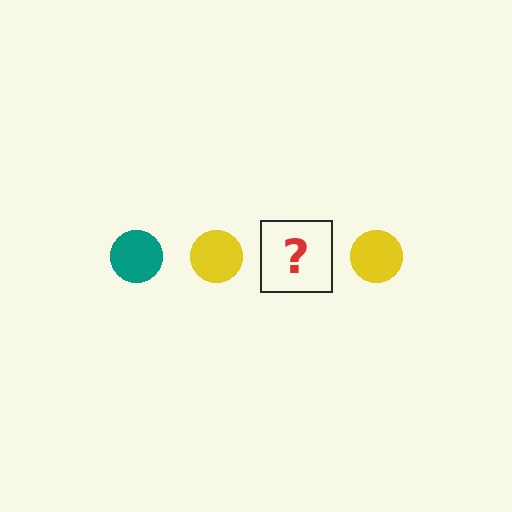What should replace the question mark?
The question mark should be replaced with a teal circle.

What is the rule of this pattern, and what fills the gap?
The rule is that the pattern cycles through teal, yellow circles. The gap should be filled with a teal circle.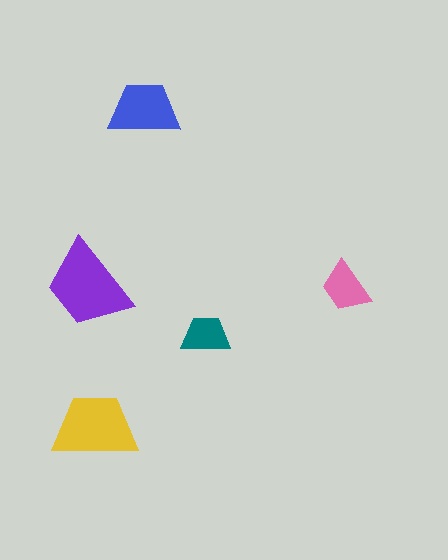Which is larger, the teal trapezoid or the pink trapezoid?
The pink one.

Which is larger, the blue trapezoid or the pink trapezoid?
The blue one.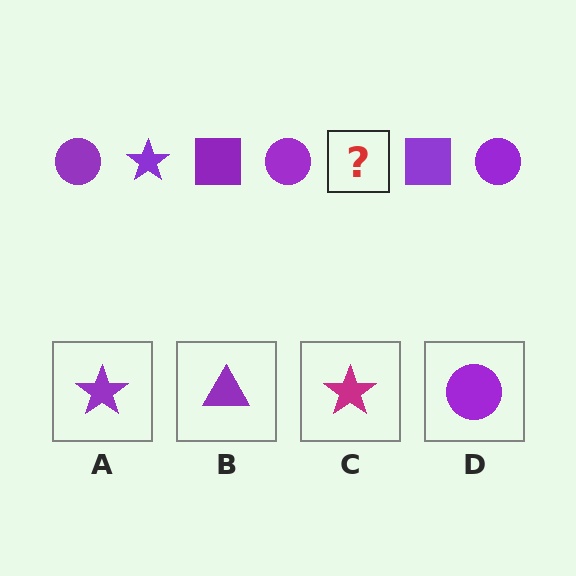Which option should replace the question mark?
Option A.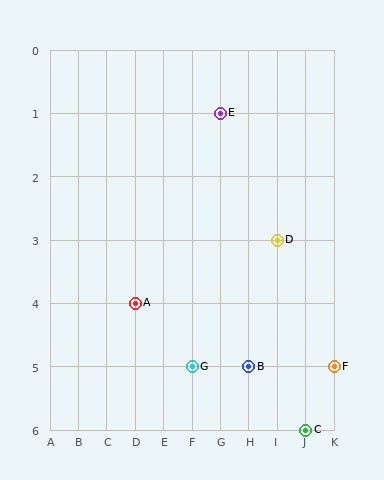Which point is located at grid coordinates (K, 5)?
Point F is at (K, 5).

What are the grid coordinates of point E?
Point E is at grid coordinates (G, 1).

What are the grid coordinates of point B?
Point B is at grid coordinates (H, 5).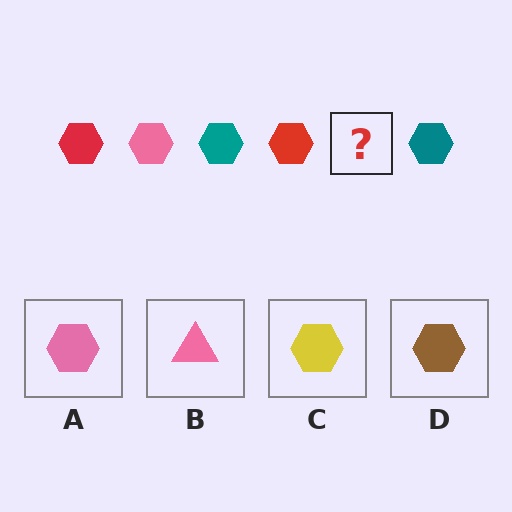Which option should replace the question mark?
Option A.